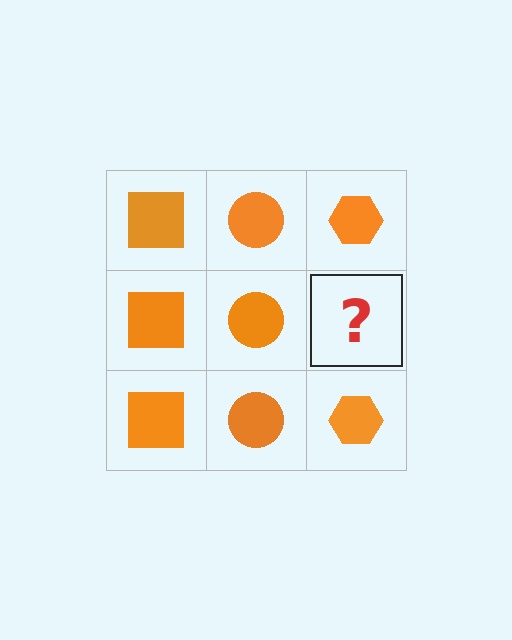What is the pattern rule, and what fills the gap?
The rule is that each column has a consistent shape. The gap should be filled with an orange hexagon.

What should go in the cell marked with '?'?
The missing cell should contain an orange hexagon.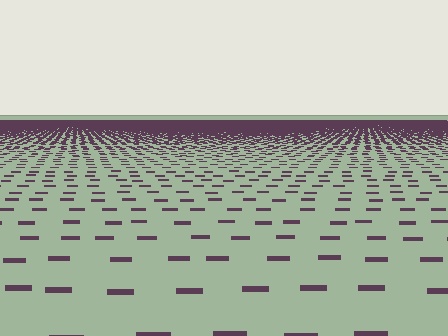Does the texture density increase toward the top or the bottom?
Density increases toward the top.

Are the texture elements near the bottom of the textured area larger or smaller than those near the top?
Larger. Near the bottom, elements are closer to the viewer and appear at a bigger on-screen size.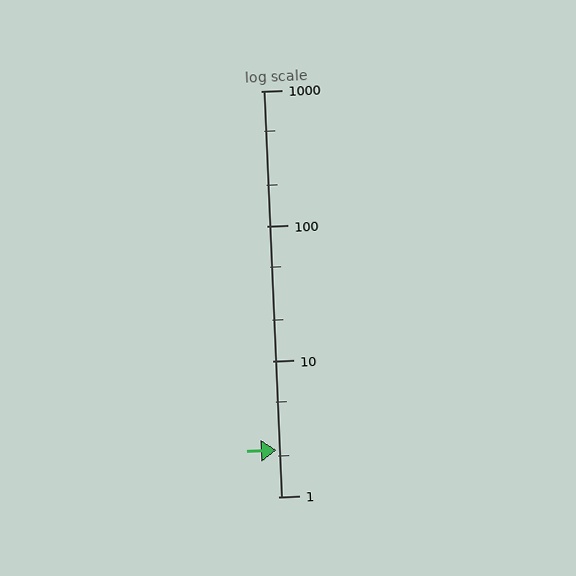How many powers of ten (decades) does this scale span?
The scale spans 3 decades, from 1 to 1000.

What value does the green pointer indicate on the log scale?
The pointer indicates approximately 2.2.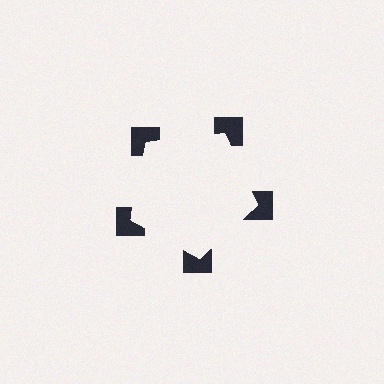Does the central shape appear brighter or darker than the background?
It typically appears slightly brighter than the background, even though no actual brightness change is drawn.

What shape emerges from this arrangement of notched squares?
An illusory pentagon — its edges are inferred from the aligned wedge cuts in the notched squares, not physically drawn.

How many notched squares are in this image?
There are 5 — one at each vertex of the illusory pentagon.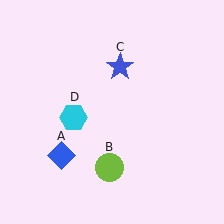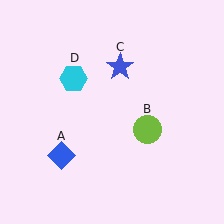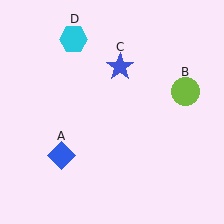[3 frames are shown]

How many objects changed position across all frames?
2 objects changed position: lime circle (object B), cyan hexagon (object D).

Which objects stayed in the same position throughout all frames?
Blue diamond (object A) and blue star (object C) remained stationary.